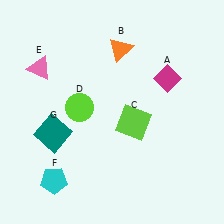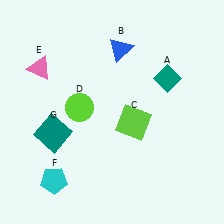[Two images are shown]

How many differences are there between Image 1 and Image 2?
There are 2 differences between the two images.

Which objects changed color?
A changed from magenta to teal. B changed from orange to blue.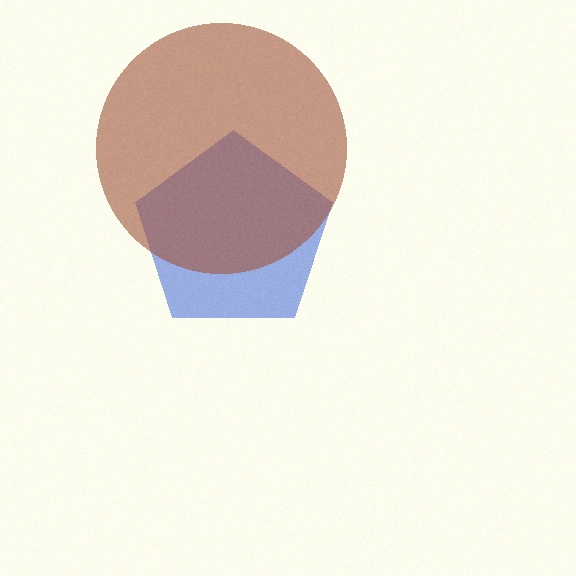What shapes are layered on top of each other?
The layered shapes are: a blue pentagon, a brown circle.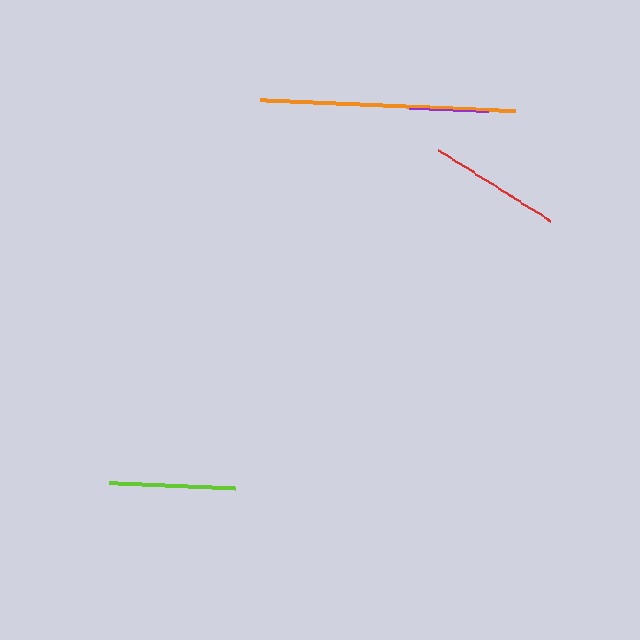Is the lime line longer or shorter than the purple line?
The lime line is longer than the purple line.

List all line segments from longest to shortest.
From longest to shortest: orange, red, lime, purple.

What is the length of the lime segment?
The lime segment is approximately 126 pixels long.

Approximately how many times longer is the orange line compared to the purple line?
The orange line is approximately 3.2 times the length of the purple line.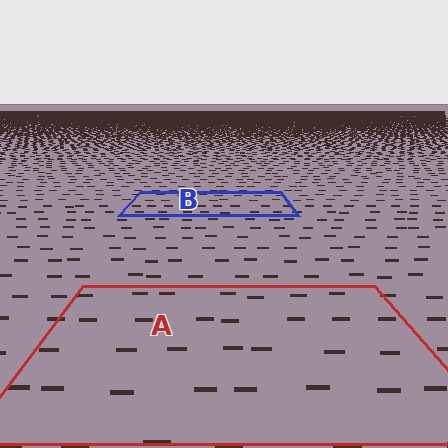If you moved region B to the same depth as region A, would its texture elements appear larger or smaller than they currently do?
They would appear larger. At a closer depth, the same texture elements are projected at a bigger on-screen size.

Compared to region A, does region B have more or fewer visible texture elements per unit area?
Region B has more texture elements per unit area — they are packed more densely because it is farther away.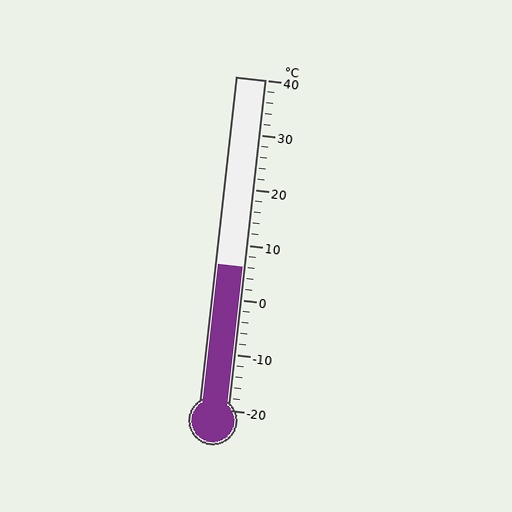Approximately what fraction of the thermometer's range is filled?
The thermometer is filled to approximately 45% of its range.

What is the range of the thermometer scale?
The thermometer scale ranges from -20°C to 40°C.